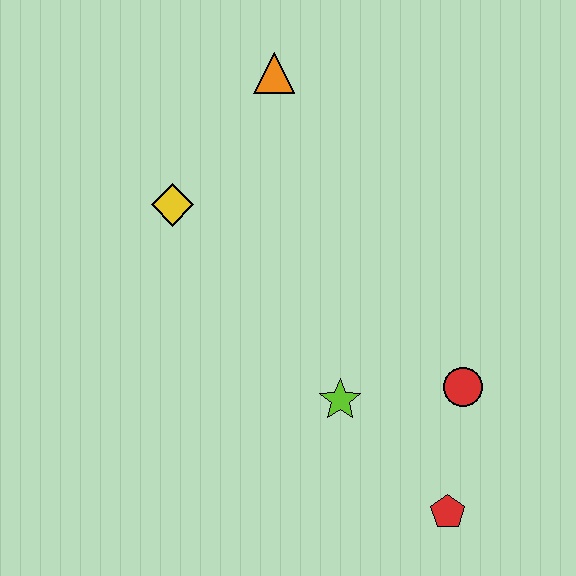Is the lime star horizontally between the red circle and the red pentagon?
No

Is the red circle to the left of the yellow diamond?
No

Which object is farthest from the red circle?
The orange triangle is farthest from the red circle.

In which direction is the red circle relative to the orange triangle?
The red circle is below the orange triangle.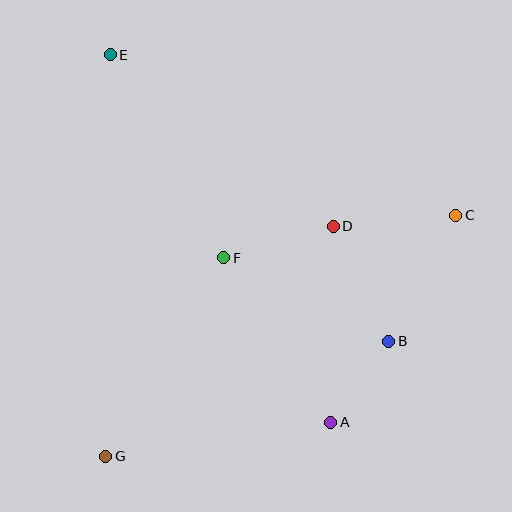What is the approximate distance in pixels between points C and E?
The distance between C and E is approximately 381 pixels.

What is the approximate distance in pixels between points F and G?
The distance between F and G is approximately 231 pixels.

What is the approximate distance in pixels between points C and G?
The distance between C and G is approximately 425 pixels.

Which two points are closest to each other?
Points A and B are closest to each other.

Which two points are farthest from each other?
Points A and E are farthest from each other.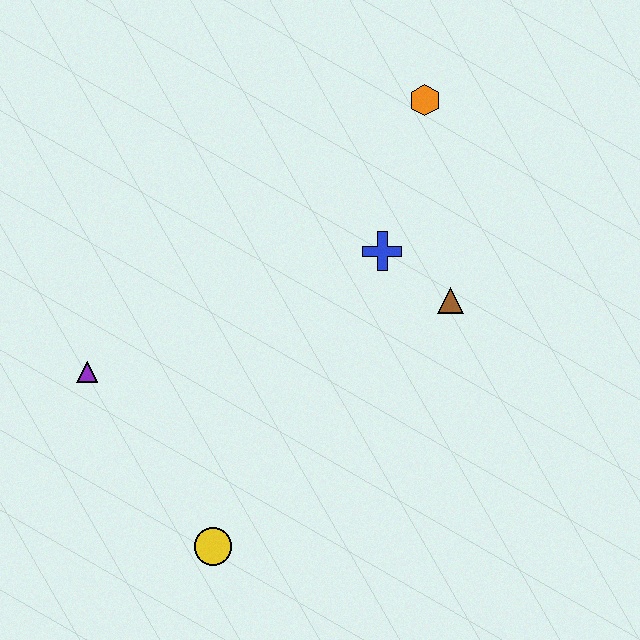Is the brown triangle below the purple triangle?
No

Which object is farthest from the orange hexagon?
The yellow circle is farthest from the orange hexagon.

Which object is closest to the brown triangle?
The blue cross is closest to the brown triangle.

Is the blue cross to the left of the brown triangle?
Yes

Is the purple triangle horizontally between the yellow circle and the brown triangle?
No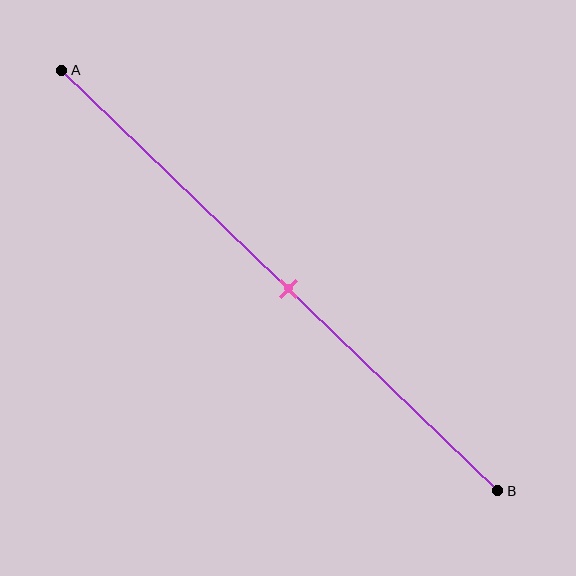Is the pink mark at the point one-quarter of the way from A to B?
No, the mark is at about 50% from A, not at the 25% one-quarter point.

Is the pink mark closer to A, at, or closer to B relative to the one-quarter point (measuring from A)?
The pink mark is closer to point B than the one-quarter point of segment AB.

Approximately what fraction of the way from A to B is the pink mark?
The pink mark is approximately 50% of the way from A to B.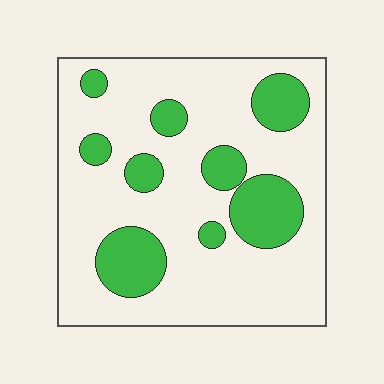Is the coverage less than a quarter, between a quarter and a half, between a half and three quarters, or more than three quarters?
Less than a quarter.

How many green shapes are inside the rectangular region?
9.